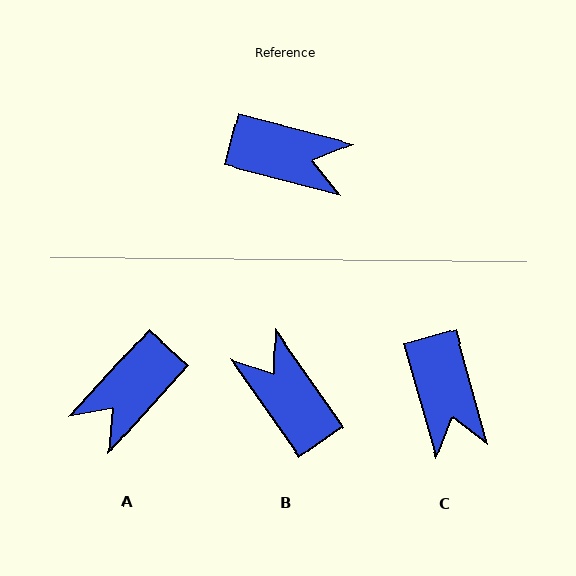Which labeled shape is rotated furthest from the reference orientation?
B, about 139 degrees away.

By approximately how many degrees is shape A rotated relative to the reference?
Approximately 118 degrees clockwise.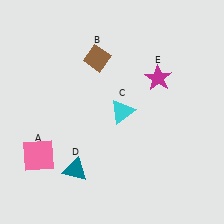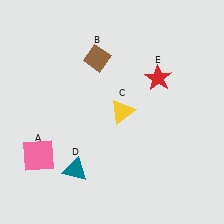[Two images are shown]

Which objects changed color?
C changed from cyan to yellow. E changed from magenta to red.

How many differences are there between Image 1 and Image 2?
There are 2 differences between the two images.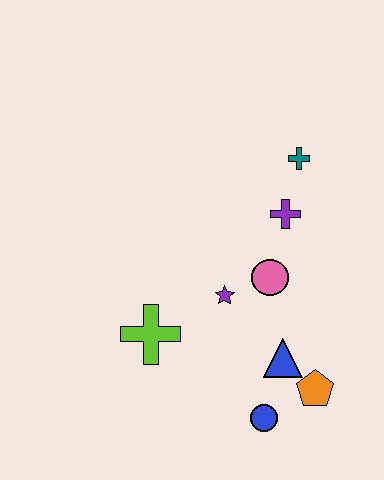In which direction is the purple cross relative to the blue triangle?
The purple cross is above the blue triangle.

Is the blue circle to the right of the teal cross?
No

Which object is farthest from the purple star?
The teal cross is farthest from the purple star.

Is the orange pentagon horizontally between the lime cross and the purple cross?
No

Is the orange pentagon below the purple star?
Yes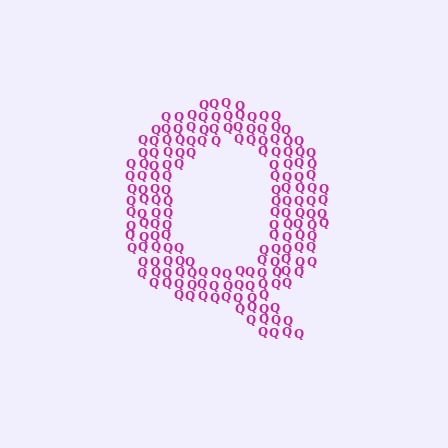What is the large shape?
The large shape is the letter Q.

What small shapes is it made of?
It is made of small letter Q's.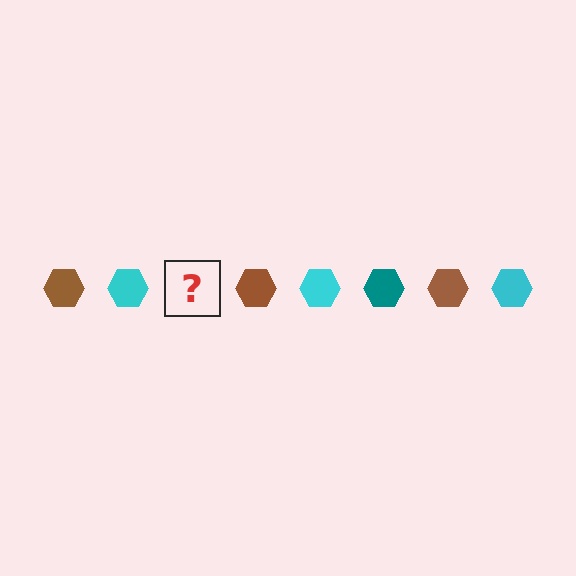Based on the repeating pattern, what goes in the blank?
The blank should be a teal hexagon.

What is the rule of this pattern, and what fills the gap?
The rule is that the pattern cycles through brown, cyan, teal hexagons. The gap should be filled with a teal hexagon.